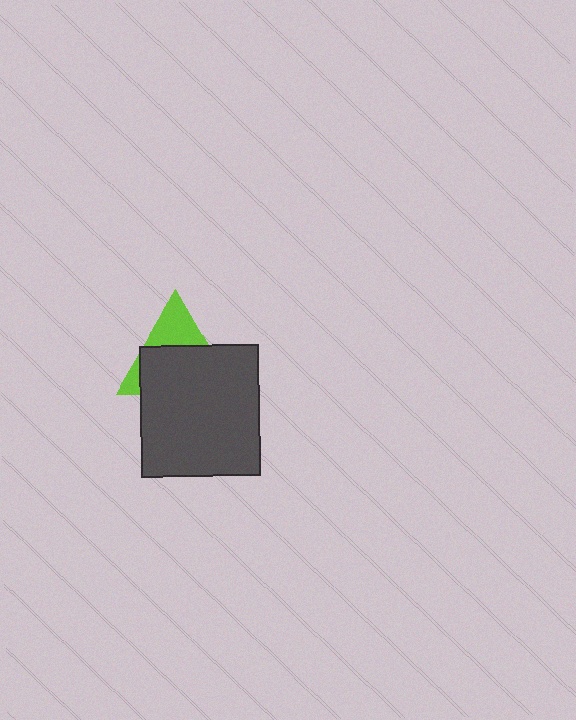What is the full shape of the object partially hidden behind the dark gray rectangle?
The partially hidden object is a lime triangle.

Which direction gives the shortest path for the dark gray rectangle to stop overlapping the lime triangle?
Moving down gives the shortest separation.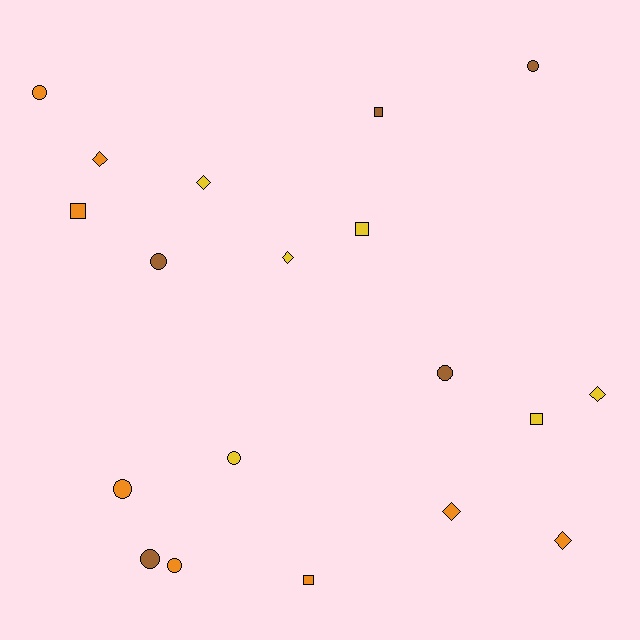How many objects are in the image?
There are 19 objects.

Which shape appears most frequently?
Circle, with 8 objects.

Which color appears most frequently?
Orange, with 8 objects.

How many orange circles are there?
There are 3 orange circles.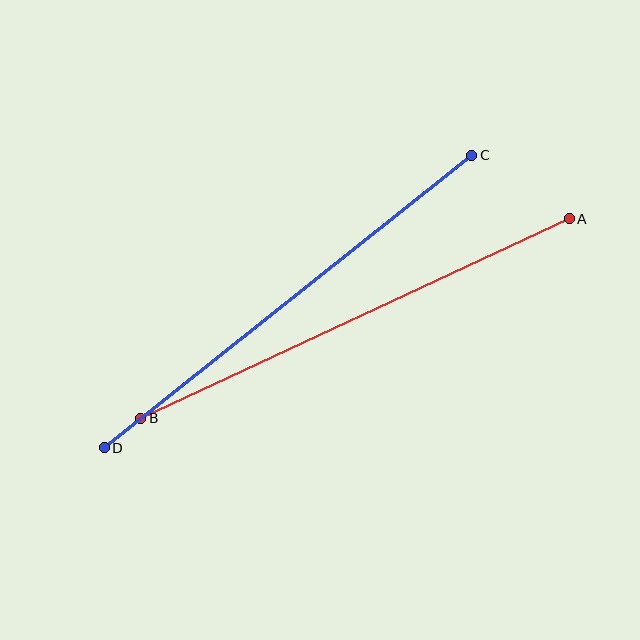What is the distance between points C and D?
The distance is approximately 469 pixels.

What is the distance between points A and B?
The distance is approximately 473 pixels.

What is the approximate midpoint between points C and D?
The midpoint is at approximately (288, 301) pixels.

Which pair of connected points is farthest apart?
Points A and B are farthest apart.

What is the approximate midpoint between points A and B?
The midpoint is at approximately (355, 319) pixels.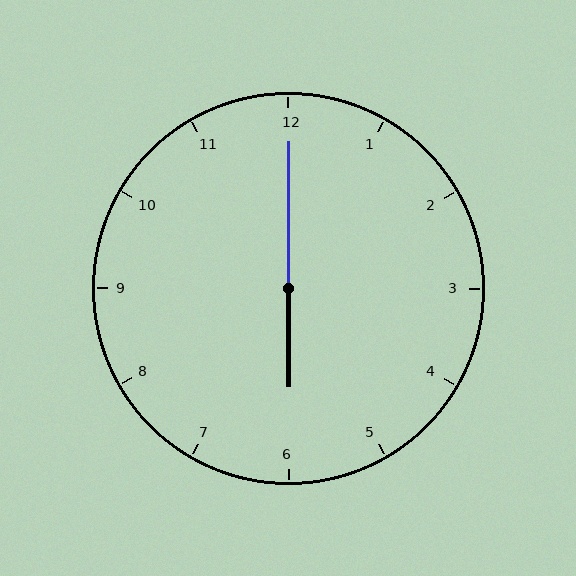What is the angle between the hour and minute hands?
Approximately 180 degrees.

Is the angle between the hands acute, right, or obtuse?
It is obtuse.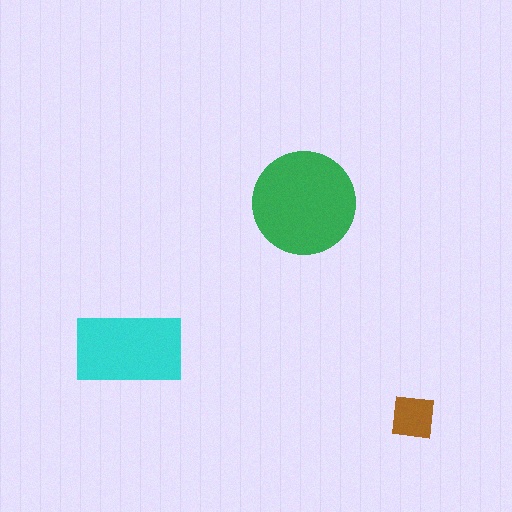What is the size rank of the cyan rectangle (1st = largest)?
2nd.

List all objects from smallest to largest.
The brown square, the cyan rectangle, the green circle.